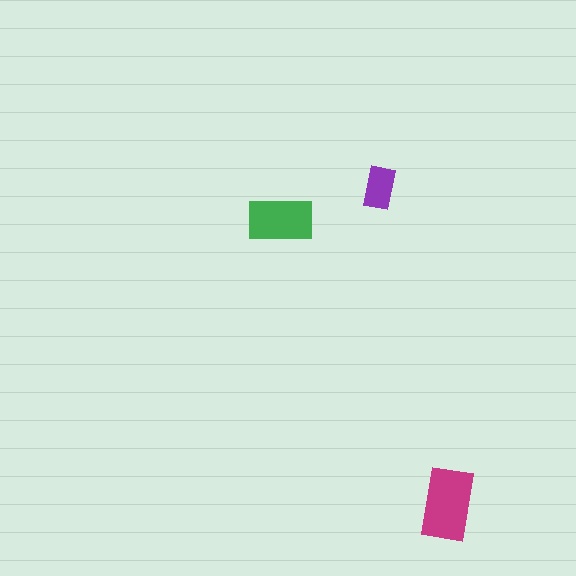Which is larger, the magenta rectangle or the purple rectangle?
The magenta one.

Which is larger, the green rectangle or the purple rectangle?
The green one.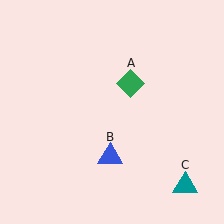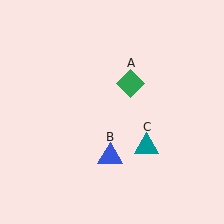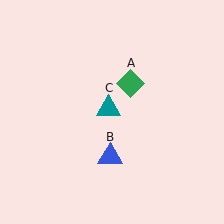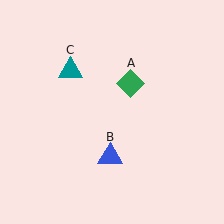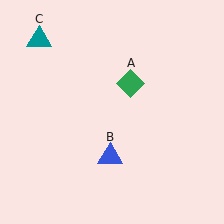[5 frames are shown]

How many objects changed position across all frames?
1 object changed position: teal triangle (object C).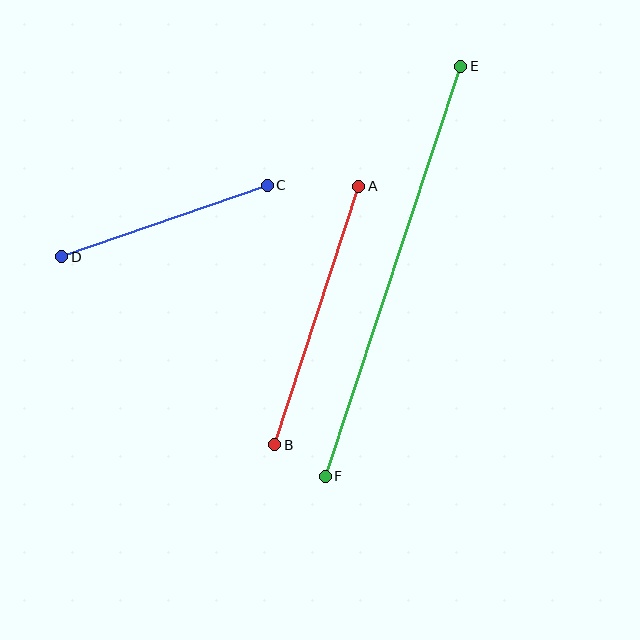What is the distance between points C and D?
The distance is approximately 217 pixels.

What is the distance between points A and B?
The distance is approximately 272 pixels.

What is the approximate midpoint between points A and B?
The midpoint is at approximately (317, 315) pixels.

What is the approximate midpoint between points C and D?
The midpoint is at approximately (164, 221) pixels.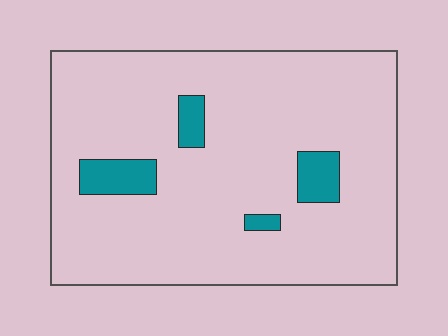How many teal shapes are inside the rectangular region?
4.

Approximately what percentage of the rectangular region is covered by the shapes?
Approximately 10%.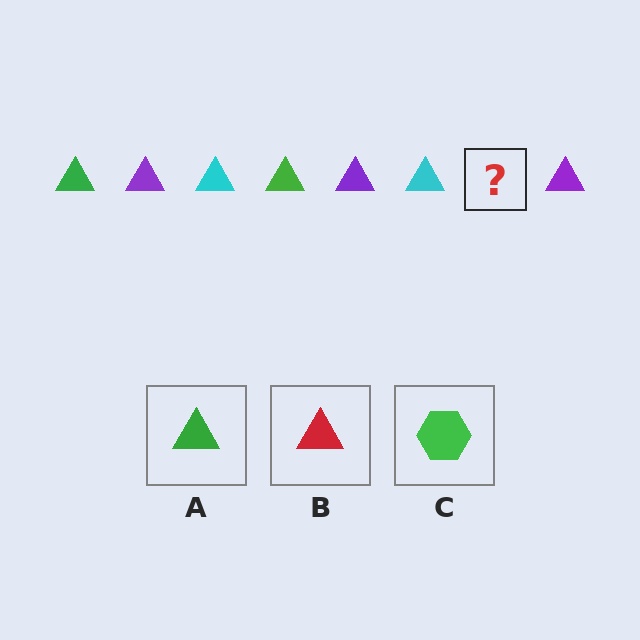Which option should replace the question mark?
Option A.